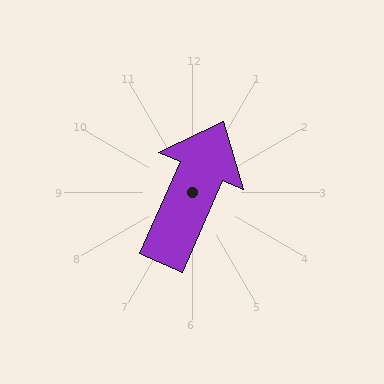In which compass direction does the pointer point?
Northeast.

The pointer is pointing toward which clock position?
Roughly 1 o'clock.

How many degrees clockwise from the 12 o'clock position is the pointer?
Approximately 24 degrees.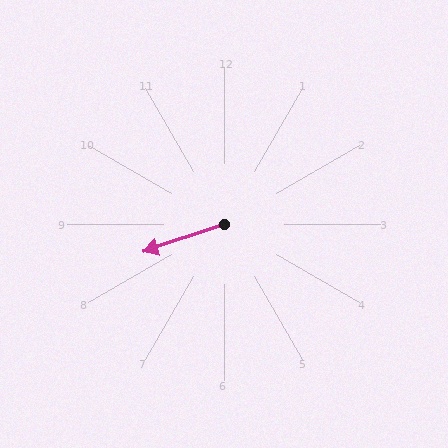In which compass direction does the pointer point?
West.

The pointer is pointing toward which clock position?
Roughly 8 o'clock.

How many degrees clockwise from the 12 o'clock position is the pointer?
Approximately 251 degrees.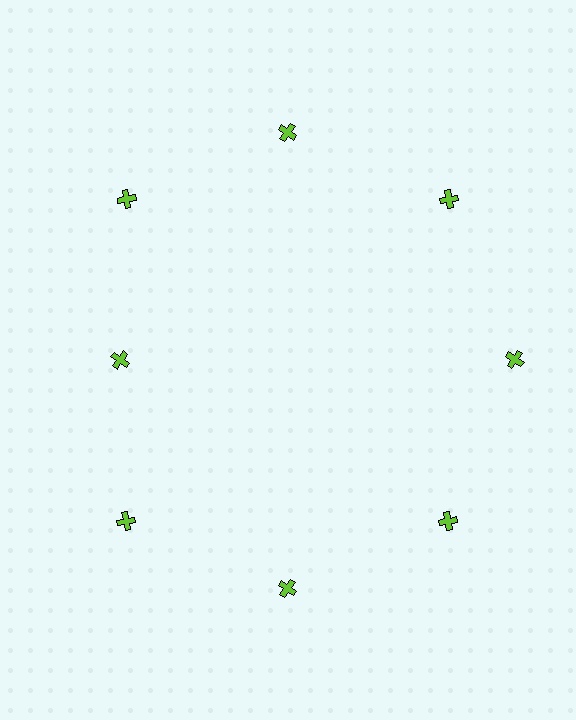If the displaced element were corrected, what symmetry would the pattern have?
It would have 8-fold rotational symmetry — the pattern would map onto itself every 45 degrees.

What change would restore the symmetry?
The symmetry would be restored by moving it outward, back onto the ring so that all 8 crosses sit at equal angles and equal distance from the center.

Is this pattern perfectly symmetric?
No. The 8 lime crosses are arranged in a ring, but one element near the 9 o'clock position is pulled inward toward the center, breaking the 8-fold rotational symmetry.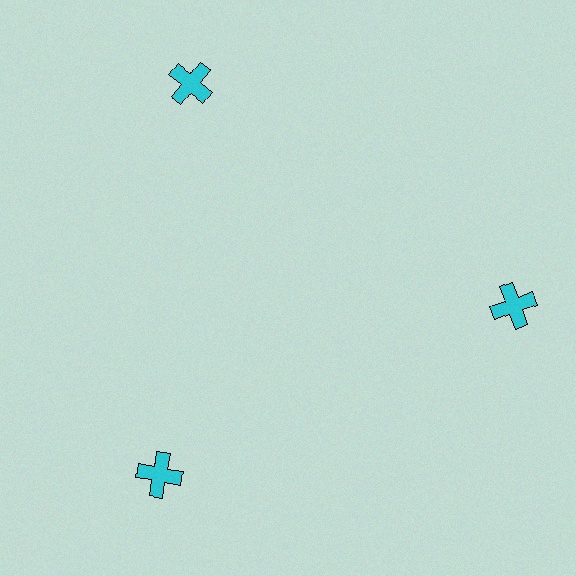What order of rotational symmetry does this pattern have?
This pattern has 3-fold rotational symmetry.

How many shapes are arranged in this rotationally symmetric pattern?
There are 3 shapes, arranged in 3 groups of 1.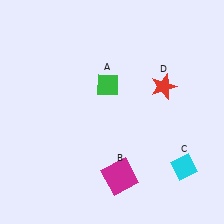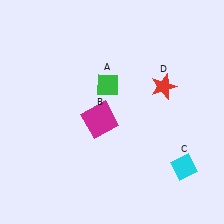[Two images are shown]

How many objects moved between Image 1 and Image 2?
1 object moved between the two images.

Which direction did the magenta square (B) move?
The magenta square (B) moved up.